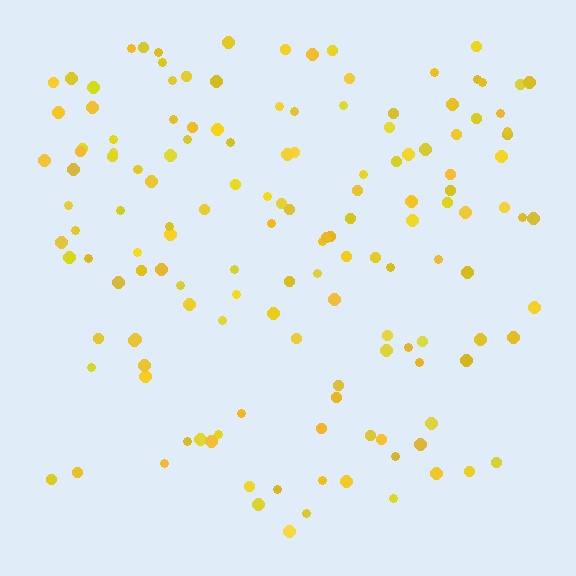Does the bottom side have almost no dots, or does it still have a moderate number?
Still a moderate number, just noticeably fewer than the top.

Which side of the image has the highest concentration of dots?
The top.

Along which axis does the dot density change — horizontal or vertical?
Vertical.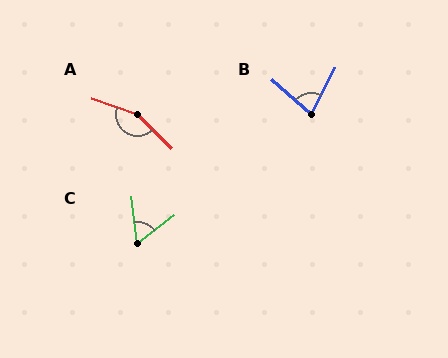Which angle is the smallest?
C, at approximately 59 degrees.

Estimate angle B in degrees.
Approximately 74 degrees.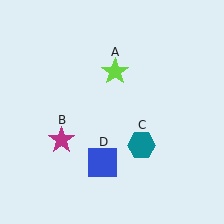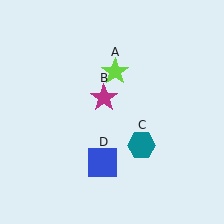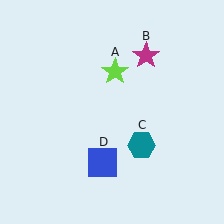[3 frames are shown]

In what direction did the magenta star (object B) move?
The magenta star (object B) moved up and to the right.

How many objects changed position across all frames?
1 object changed position: magenta star (object B).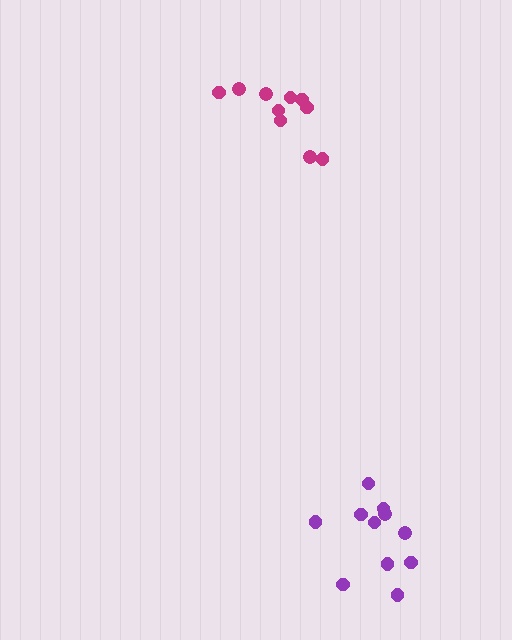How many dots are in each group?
Group 1: 11 dots, Group 2: 10 dots (21 total).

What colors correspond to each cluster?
The clusters are colored: purple, magenta.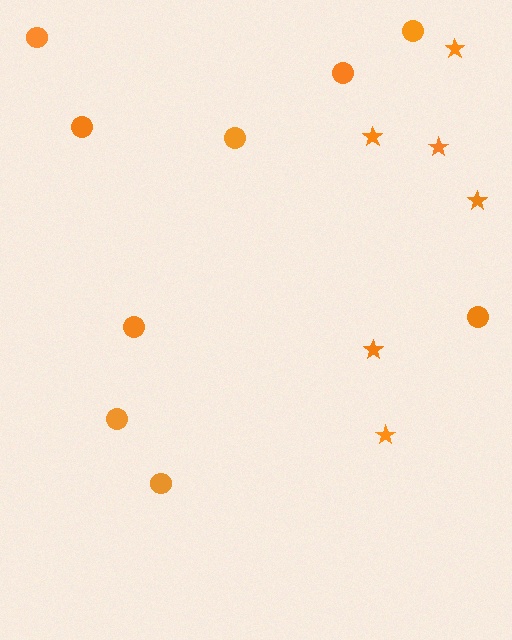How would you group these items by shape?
There are 2 groups: one group of circles (9) and one group of stars (6).